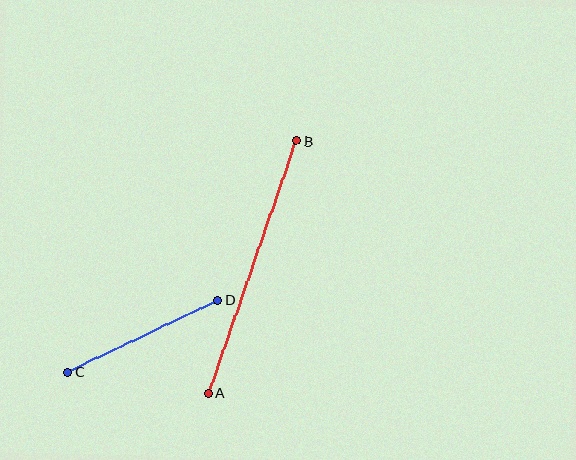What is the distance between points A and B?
The distance is approximately 267 pixels.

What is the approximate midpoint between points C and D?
The midpoint is at approximately (143, 336) pixels.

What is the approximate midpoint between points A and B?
The midpoint is at approximately (252, 267) pixels.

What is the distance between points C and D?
The distance is approximately 166 pixels.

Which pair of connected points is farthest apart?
Points A and B are farthest apart.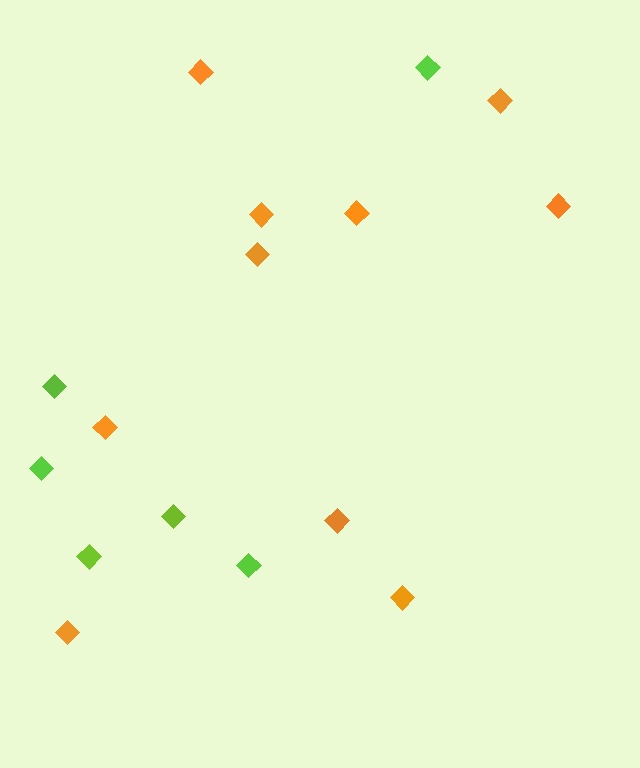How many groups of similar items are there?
There are 2 groups: one group of orange diamonds (10) and one group of lime diamonds (6).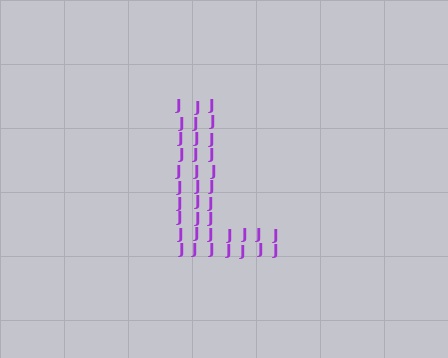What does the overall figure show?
The overall figure shows the letter L.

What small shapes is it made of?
It is made of small letter J's.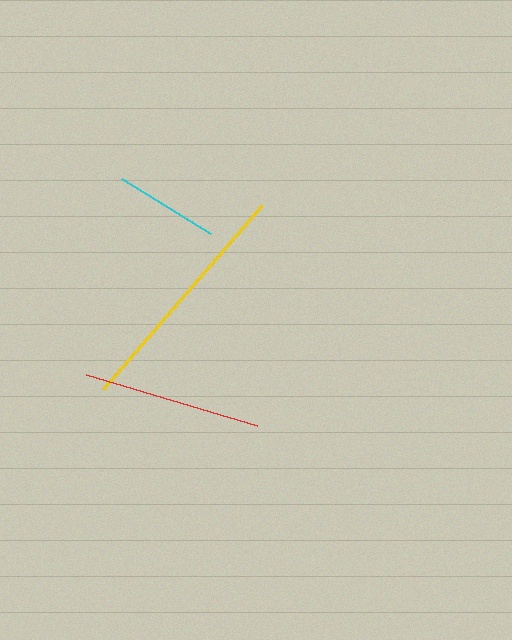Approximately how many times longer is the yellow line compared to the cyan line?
The yellow line is approximately 2.3 times the length of the cyan line.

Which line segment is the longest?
The yellow line is the longest at approximately 243 pixels.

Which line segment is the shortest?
The cyan line is the shortest at approximately 104 pixels.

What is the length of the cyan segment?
The cyan segment is approximately 104 pixels long.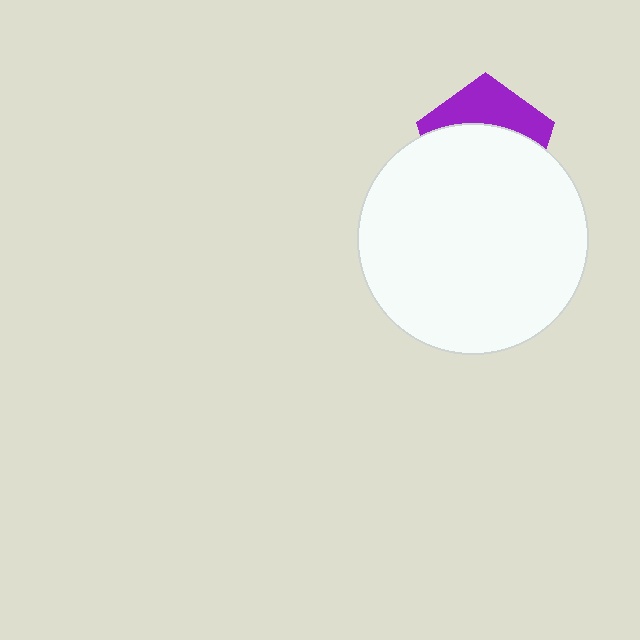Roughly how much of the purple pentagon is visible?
A small part of it is visible (roughly 35%).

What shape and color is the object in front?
The object in front is a white circle.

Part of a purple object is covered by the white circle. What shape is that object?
It is a pentagon.